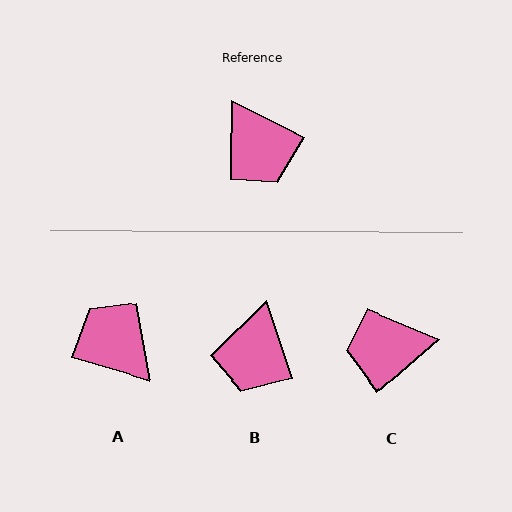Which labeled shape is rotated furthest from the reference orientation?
A, about 170 degrees away.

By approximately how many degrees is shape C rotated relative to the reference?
Approximately 112 degrees clockwise.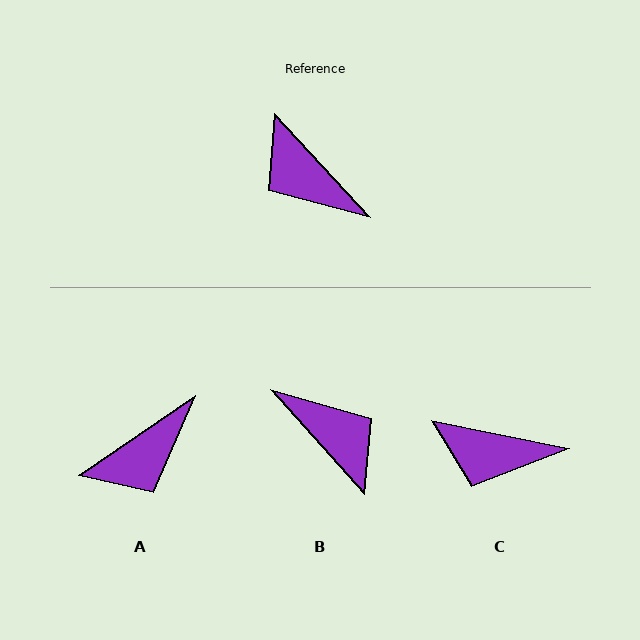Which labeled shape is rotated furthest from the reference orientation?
B, about 179 degrees away.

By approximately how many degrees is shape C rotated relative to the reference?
Approximately 36 degrees counter-clockwise.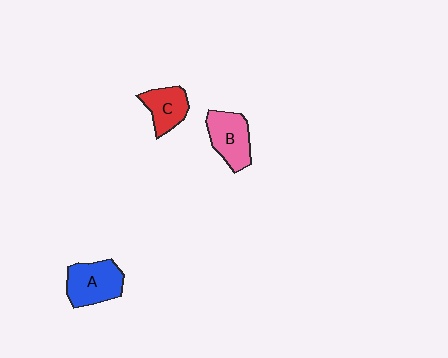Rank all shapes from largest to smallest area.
From largest to smallest: A (blue), B (pink), C (red).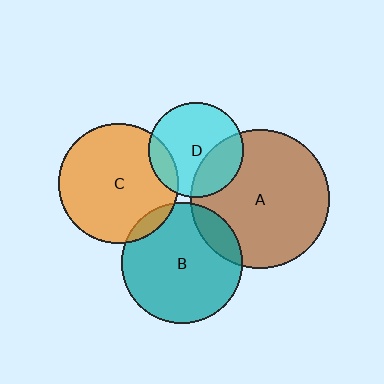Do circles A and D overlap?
Yes.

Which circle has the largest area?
Circle A (brown).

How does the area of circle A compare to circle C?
Approximately 1.3 times.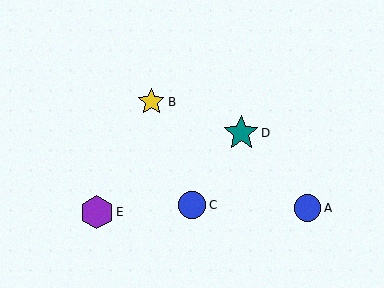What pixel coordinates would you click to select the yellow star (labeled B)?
Click at (151, 102) to select the yellow star B.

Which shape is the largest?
The teal star (labeled D) is the largest.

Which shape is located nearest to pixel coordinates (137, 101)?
The yellow star (labeled B) at (151, 102) is nearest to that location.